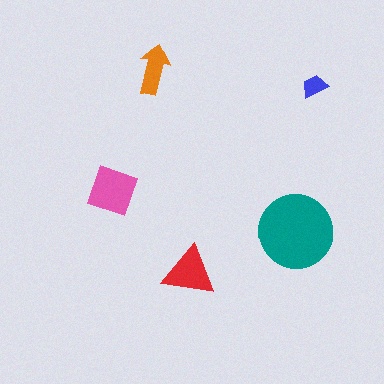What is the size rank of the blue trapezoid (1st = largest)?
5th.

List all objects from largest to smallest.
The teal circle, the pink square, the red triangle, the orange arrow, the blue trapezoid.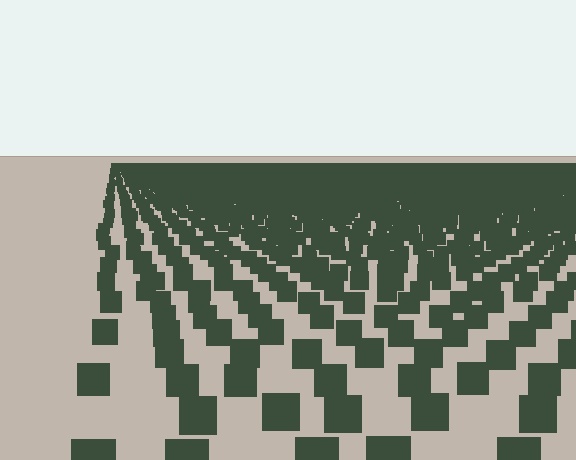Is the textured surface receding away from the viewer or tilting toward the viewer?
The surface is receding away from the viewer. Texture elements get smaller and denser toward the top.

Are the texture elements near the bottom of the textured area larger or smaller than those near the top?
Larger. Near the bottom, elements are closer to the viewer and appear at a bigger on-screen size.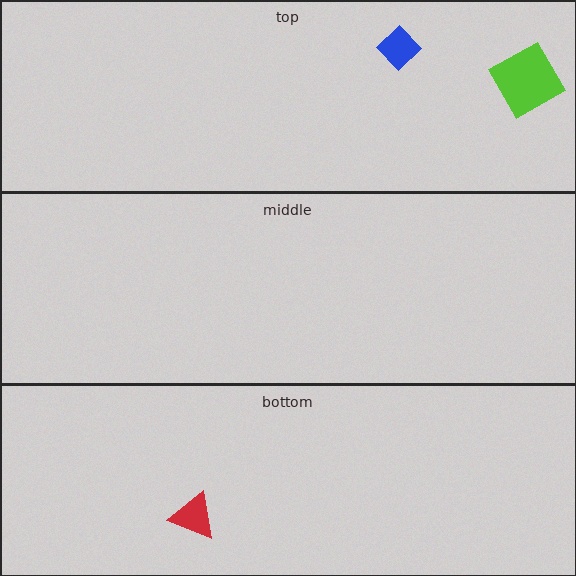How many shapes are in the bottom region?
1.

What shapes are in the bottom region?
The red triangle.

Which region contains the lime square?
The top region.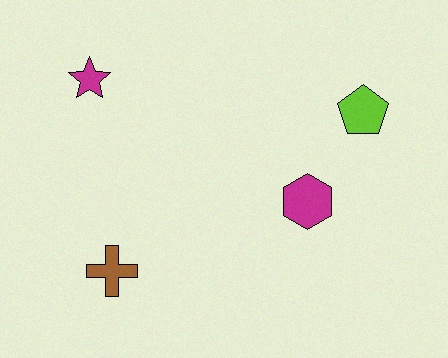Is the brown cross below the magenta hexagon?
Yes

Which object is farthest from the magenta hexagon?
The magenta star is farthest from the magenta hexagon.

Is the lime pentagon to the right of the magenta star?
Yes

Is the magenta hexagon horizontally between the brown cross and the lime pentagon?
Yes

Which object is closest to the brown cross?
The magenta star is closest to the brown cross.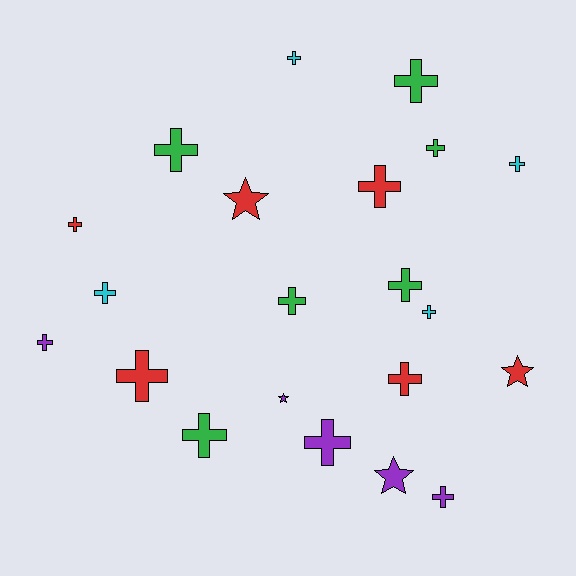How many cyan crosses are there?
There are 4 cyan crosses.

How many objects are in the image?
There are 21 objects.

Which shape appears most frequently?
Cross, with 17 objects.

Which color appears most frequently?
Green, with 6 objects.